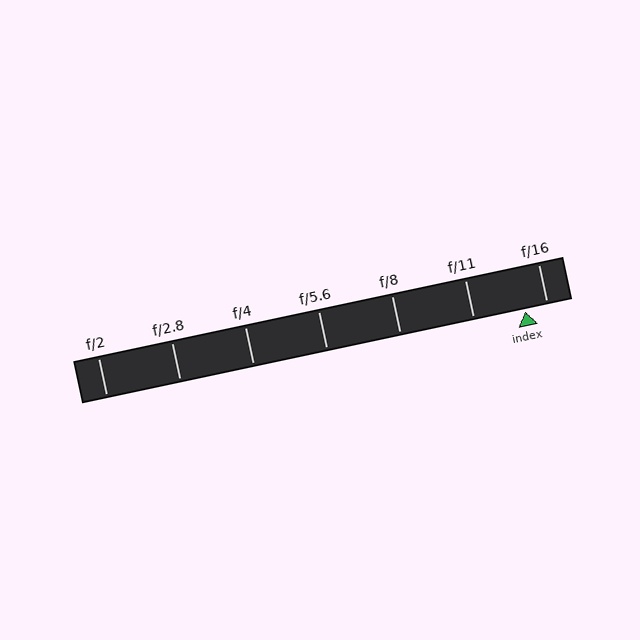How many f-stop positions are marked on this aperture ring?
There are 7 f-stop positions marked.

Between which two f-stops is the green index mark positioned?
The index mark is between f/11 and f/16.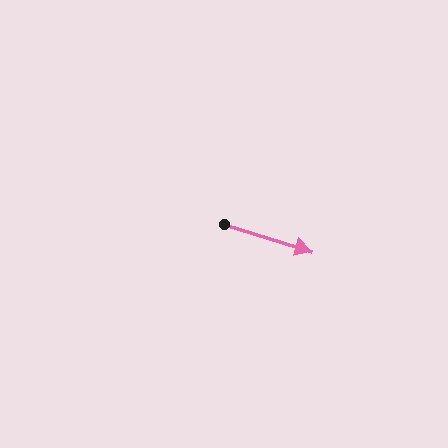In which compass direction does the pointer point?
East.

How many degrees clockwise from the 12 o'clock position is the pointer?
Approximately 107 degrees.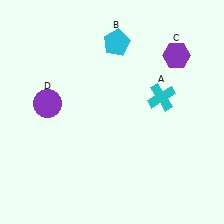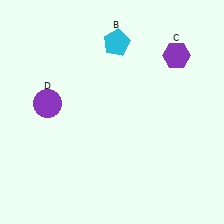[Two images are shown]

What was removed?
The cyan cross (A) was removed in Image 2.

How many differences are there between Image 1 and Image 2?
There is 1 difference between the two images.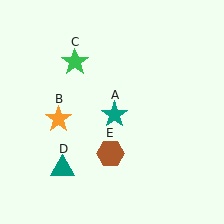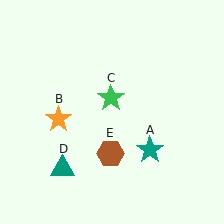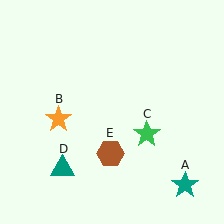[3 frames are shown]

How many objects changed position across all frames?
2 objects changed position: teal star (object A), green star (object C).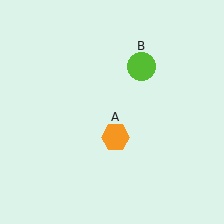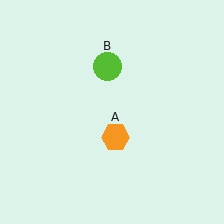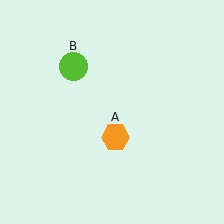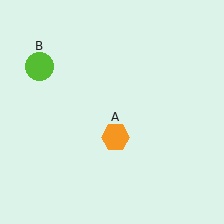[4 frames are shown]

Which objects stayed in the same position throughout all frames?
Orange hexagon (object A) remained stationary.